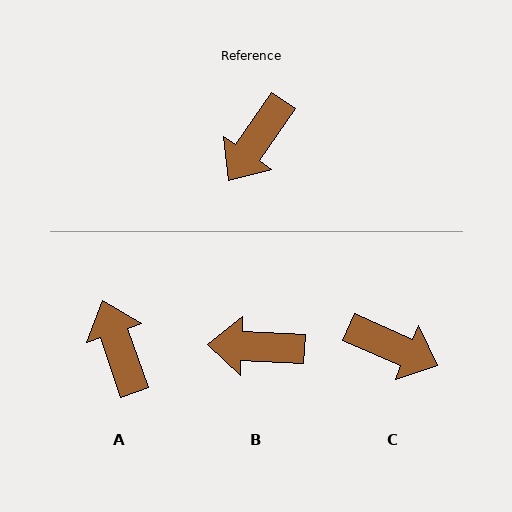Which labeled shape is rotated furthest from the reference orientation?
A, about 127 degrees away.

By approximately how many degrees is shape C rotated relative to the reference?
Approximately 101 degrees counter-clockwise.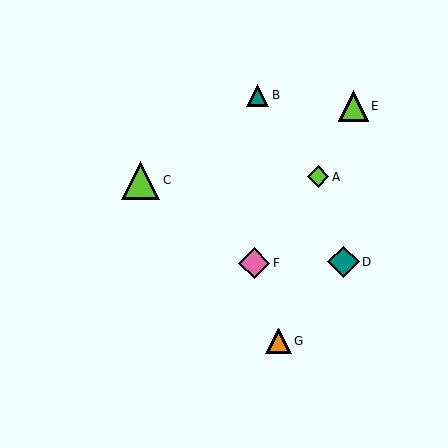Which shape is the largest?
The lime triangle (labeled C) is the largest.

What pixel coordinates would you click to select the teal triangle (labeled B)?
Click at (257, 95) to select the teal triangle B.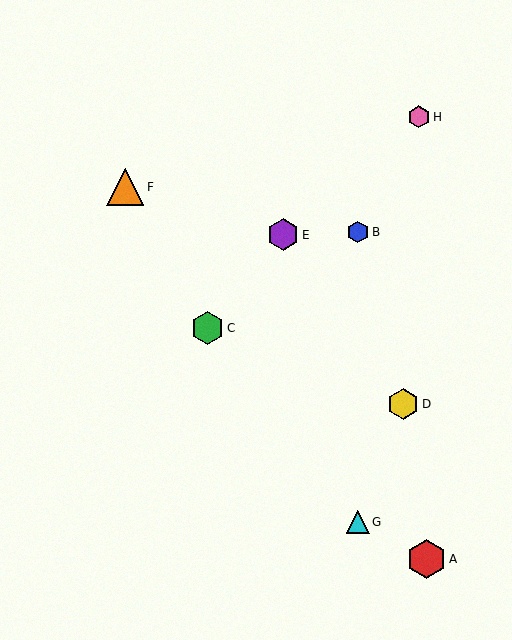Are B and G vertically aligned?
Yes, both are at x≈358.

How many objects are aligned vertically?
2 objects (B, G) are aligned vertically.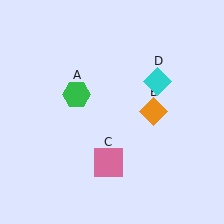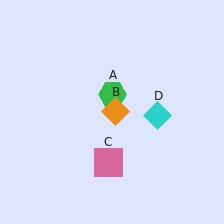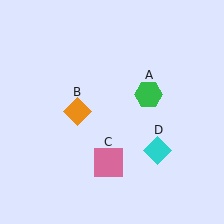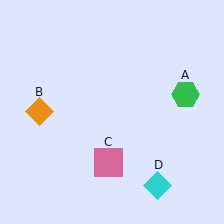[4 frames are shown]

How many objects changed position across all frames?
3 objects changed position: green hexagon (object A), orange diamond (object B), cyan diamond (object D).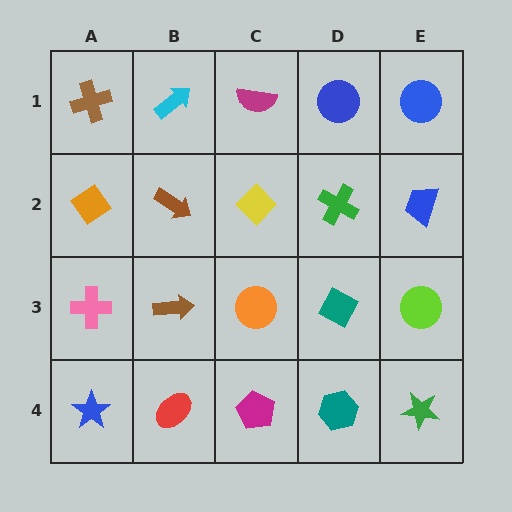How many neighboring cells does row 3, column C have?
4.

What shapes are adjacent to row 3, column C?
A yellow diamond (row 2, column C), a magenta pentagon (row 4, column C), a brown arrow (row 3, column B), a teal diamond (row 3, column D).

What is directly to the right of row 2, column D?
A blue trapezoid.